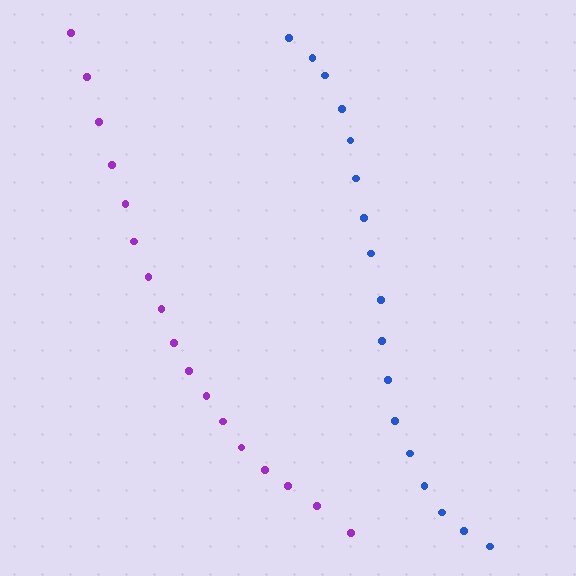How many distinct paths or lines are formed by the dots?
There are 2 distinct paths.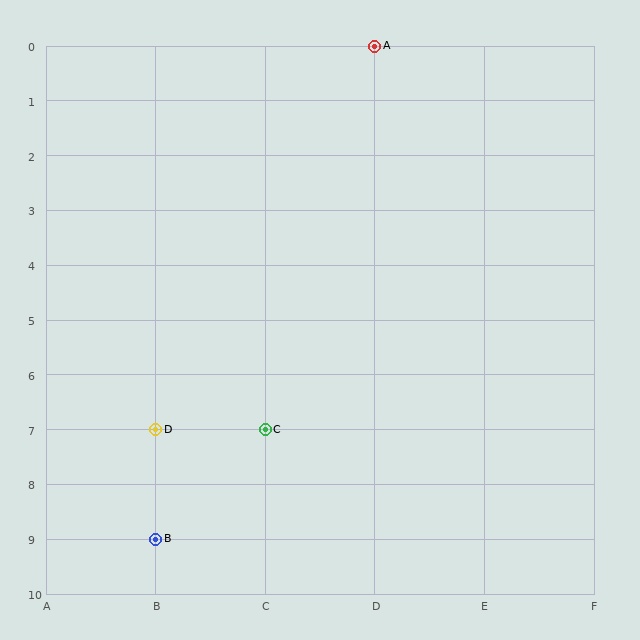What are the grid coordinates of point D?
Point D is at grid coordinates (B, 7).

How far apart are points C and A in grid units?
Points C and A are 1 column and 7 rows apart (about 7.1 grid units diagonally).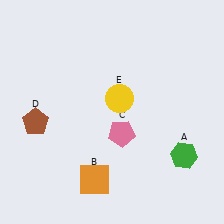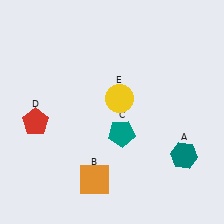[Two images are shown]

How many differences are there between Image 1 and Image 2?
There are 3 differences between the two images.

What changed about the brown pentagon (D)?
In Image 1, D is brown. In Image 2, it changed to red.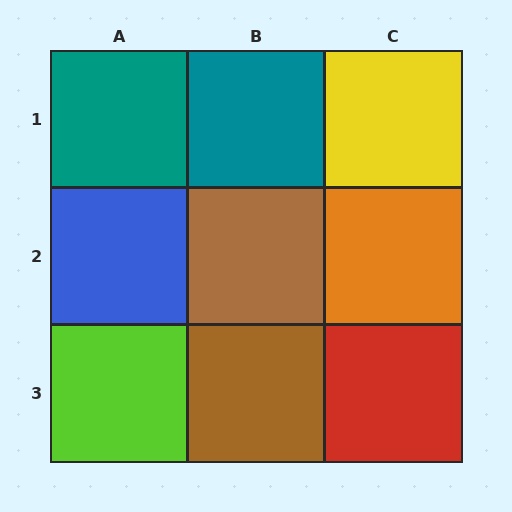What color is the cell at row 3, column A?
Lime.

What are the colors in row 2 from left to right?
Blue, brown, orange.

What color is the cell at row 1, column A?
Teal.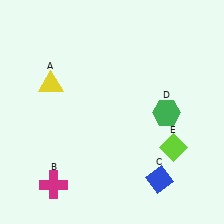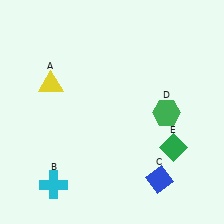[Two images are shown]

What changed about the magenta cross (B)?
In Image 1, B is magenta. In Image 2, it changed to cyan.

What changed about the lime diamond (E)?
In Image 1, E is lime. In Image 2, it changed to green.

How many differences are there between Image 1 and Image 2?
There are 2 differences between the two images.